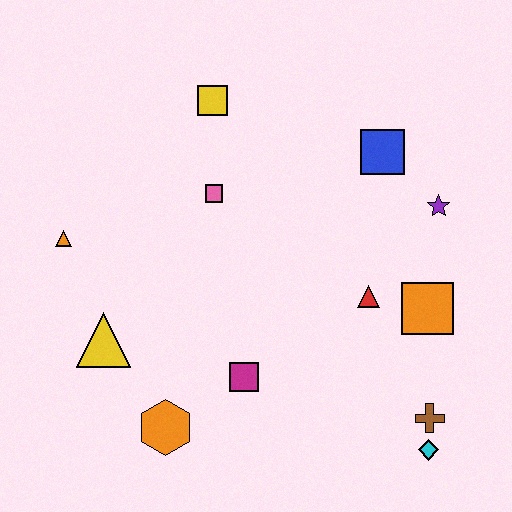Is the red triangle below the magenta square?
No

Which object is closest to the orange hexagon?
The magenta square is closest to the orange hexagon.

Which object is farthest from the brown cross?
The orange triangle is farthest from the brown cross.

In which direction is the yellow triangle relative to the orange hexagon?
The yellow triangle is above the orange hexagon.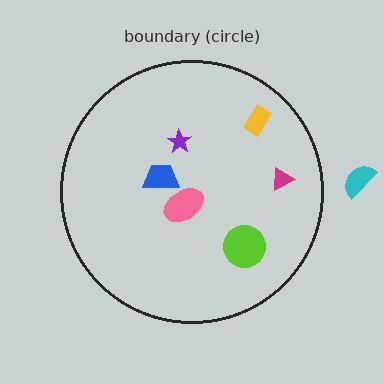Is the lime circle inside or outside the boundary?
Inside.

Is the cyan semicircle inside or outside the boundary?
Outside.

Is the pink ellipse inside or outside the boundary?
Inside.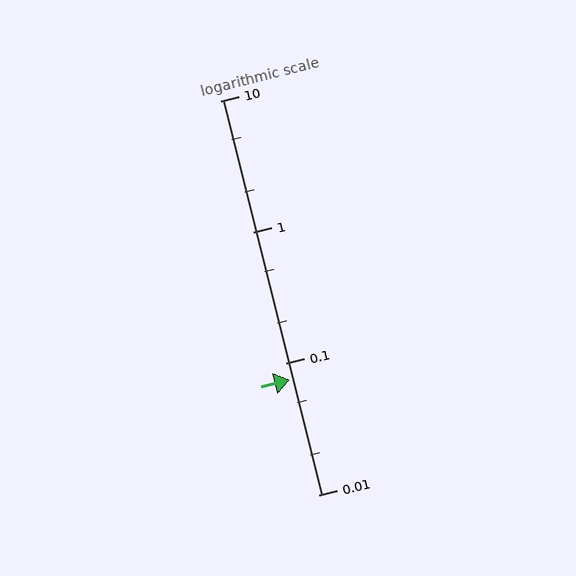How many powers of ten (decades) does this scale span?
The scale spans 3 decades, from 0.01 to 10.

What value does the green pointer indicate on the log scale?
The pointer indicates approximately 0.075.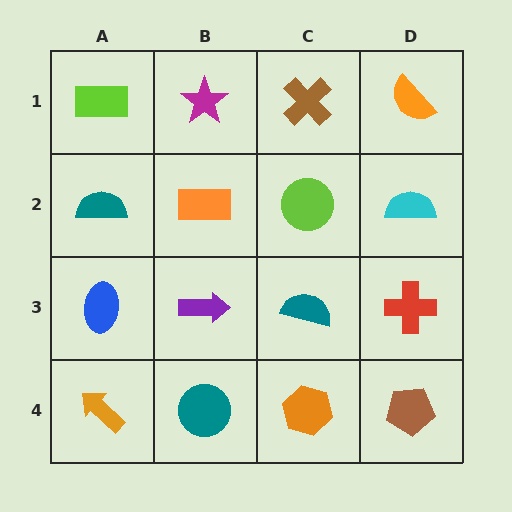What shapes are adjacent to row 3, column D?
A cyan semicircle (row 2, column D), a brown pentagon (row 4, column D), a teal semicircle (row 3, column C).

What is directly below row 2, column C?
A teal semicircle.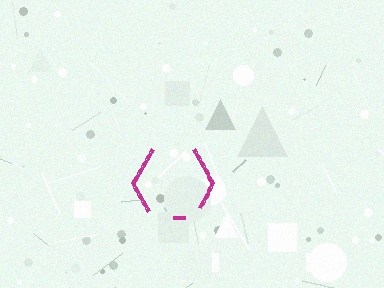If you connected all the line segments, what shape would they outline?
They would outline a hexagon.